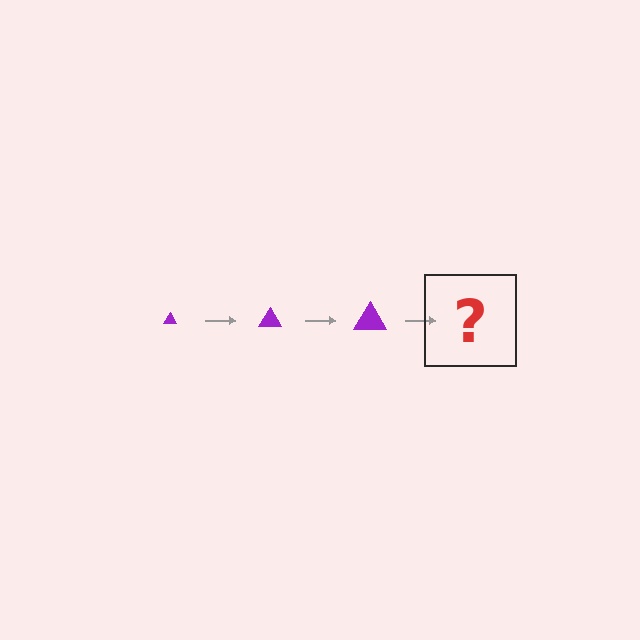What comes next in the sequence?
The next element should be a purple triangle, larger than the previous one.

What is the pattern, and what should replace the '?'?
The pattern is that the triangle gets progressively larger each step. The '?' should be a purple triangle, larger than the previous one.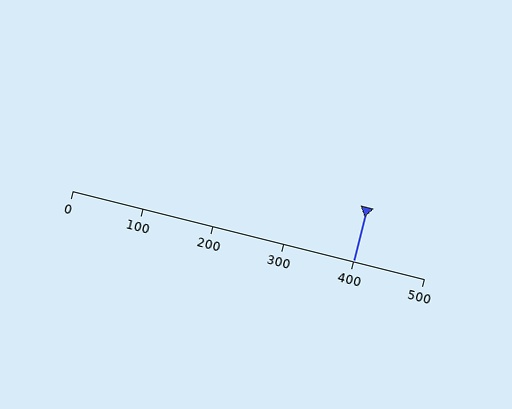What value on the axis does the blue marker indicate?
The marker indicates approximately 400.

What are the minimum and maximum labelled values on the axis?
The axis runs from 0 to 500.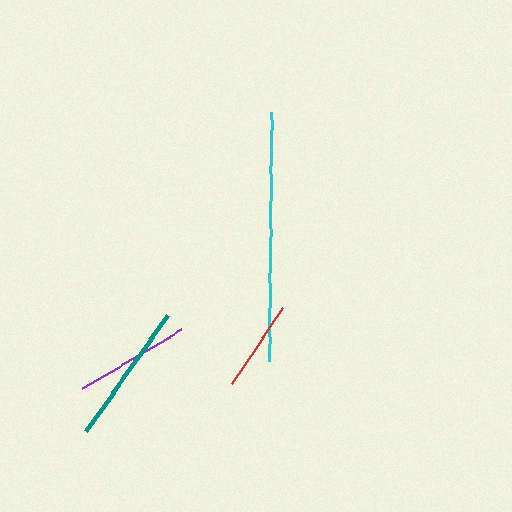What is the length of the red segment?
The red segment is approximately 91 pixels long.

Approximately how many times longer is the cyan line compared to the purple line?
The cyan line is approximately 2.2 times the length of the purple line.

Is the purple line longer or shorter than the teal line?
The teal line is longer than the purple line.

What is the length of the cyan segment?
The cyan segment is approximately 250 pixels long.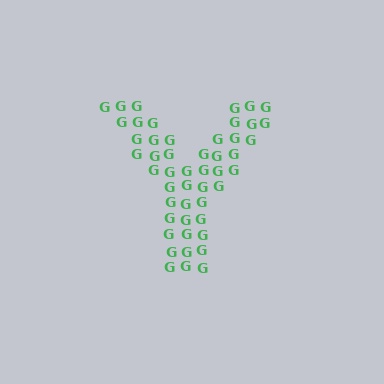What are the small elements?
The small elements are letter G's.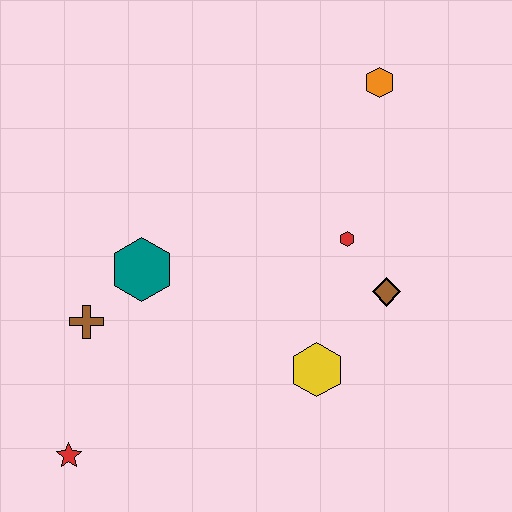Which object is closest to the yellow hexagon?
The brown diamond is closest to the yellow hexagon.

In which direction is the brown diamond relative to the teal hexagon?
The brown diamond is to the right of the teal hexagon.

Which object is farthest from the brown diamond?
The red star is farthest from the brown diamond.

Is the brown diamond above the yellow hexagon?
Yes